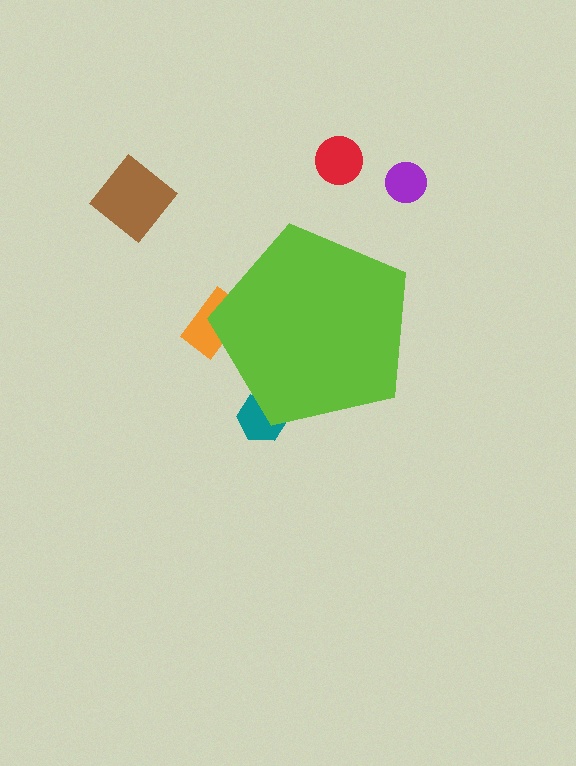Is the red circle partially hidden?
No, the red circle is fully visible.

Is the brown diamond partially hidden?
No, the brown diamond is fully visible.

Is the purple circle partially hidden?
No, the purple circle is fully visible.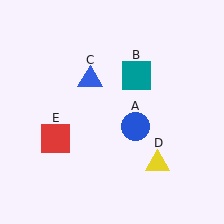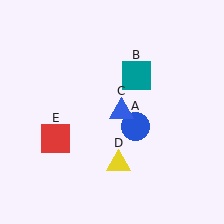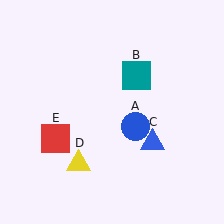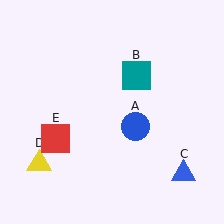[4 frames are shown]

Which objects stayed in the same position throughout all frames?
Blue circle (object A) and teal square (object B) and red square (object E) remained stationary.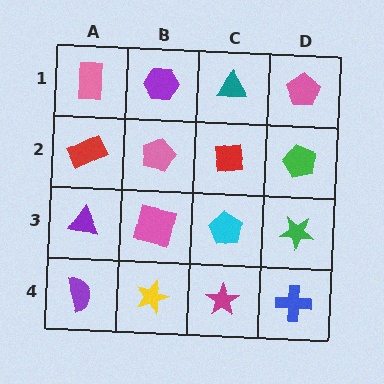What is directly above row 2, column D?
A pink pentagon.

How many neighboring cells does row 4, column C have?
3.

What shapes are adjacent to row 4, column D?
A green star (row 3, column D), a magenta star (row 4, column C).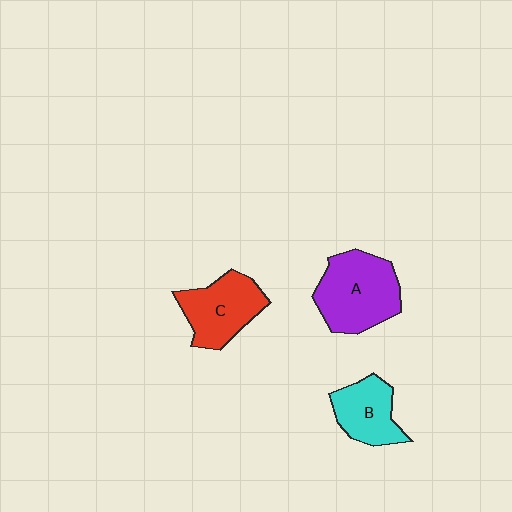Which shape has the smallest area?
Shape B (cyan).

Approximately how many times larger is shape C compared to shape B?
Approximately 1.2 times.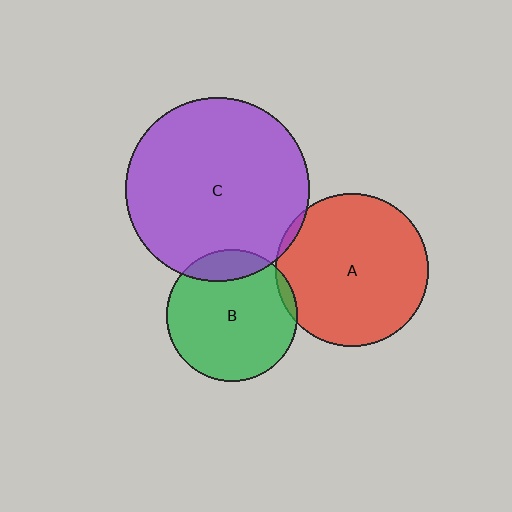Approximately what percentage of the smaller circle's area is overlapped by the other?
Approximately 5%.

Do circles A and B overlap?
Yes.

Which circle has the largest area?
Circle C (purple).